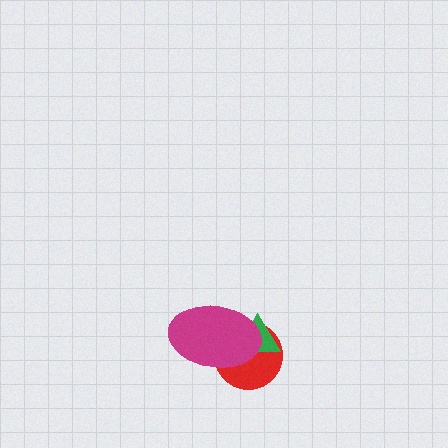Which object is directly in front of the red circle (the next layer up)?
The green triangle is directly in front of the red circle.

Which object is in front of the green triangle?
The magenta ellipse is in front of the green triangle.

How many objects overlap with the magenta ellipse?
2 objects overlap with the magenta ellipse.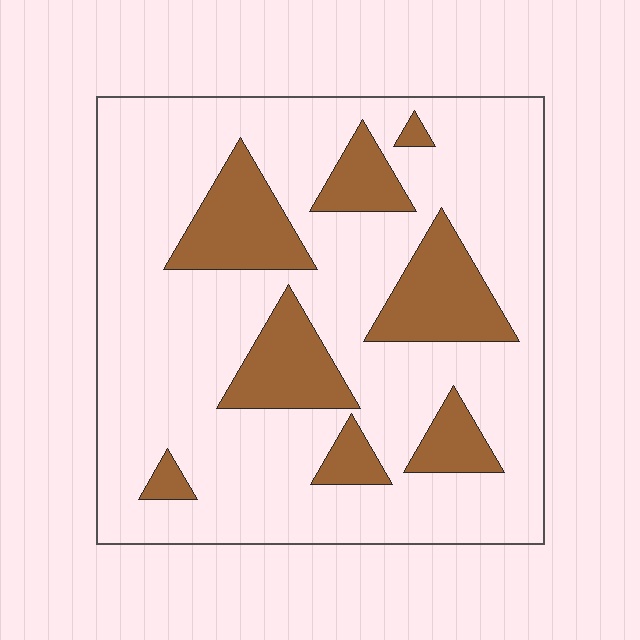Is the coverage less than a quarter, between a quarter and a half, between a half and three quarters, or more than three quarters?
Less than a quarter.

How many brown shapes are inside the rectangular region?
8.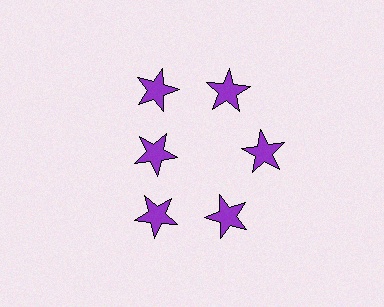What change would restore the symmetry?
The symmetry would be restored by moving it outward, back onto the ring so that all 6 stars sit at equal angles and equal distance from the center.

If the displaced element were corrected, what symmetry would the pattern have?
It would have 6-fold rotational symmetry — the pattern would map onto itself every 60 degrees.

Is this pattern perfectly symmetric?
No. The 6 purple stars are arranged in a ring, but one element near the 9 o'clock position is pulled inward toward the center, breaking the 6-fold rotational symmetry.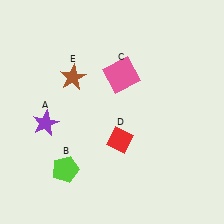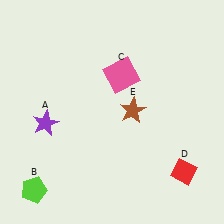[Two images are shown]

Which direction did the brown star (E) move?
The brown star (E) moved right.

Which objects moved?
The objects that moved are: the lime pentagon (B), the red diamond (D), the brown star (E).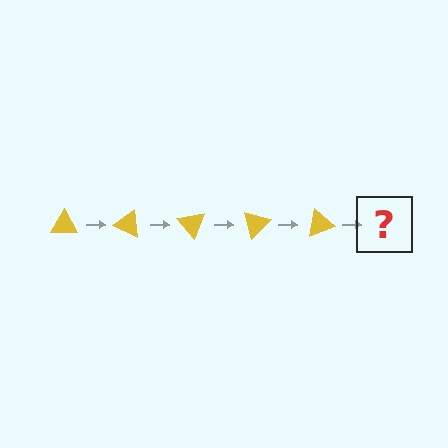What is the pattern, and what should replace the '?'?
The pattern is that the triangle rotates 25 degrees each step. The '?' should be a yellow triangle rotated 125 degrees.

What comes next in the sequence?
The next element should be a yellow triangle rotated 125 degrees.